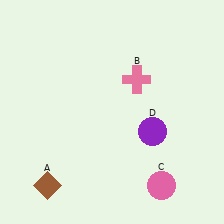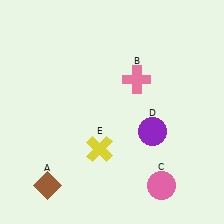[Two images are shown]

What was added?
A yellow cross (E) was added in Image 2.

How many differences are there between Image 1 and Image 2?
There is 1 difference between the two images.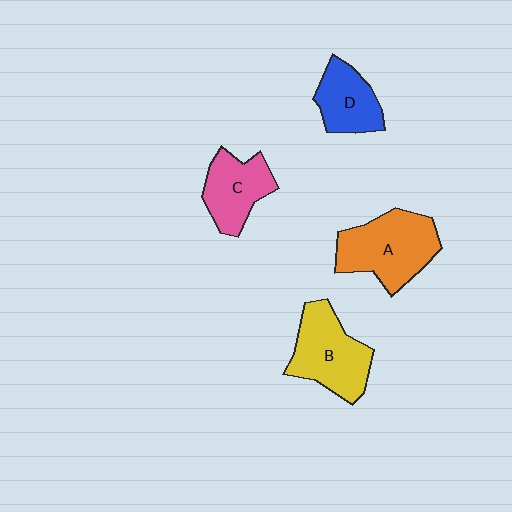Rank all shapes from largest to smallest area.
From largest to smallest: A (orange), B (yellow), C (pink), D (blue).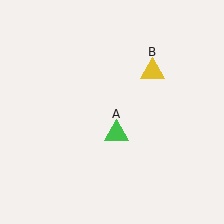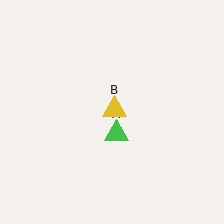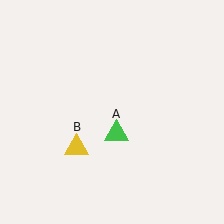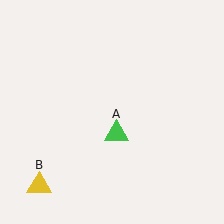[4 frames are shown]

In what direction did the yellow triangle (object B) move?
The yellow triangle (object B) moved down and to the left.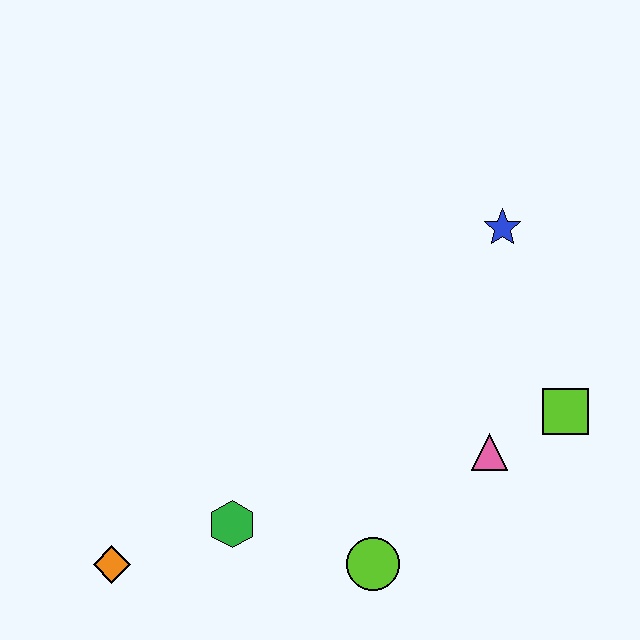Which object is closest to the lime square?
The pink triangle is closest to the lime square.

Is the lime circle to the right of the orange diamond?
Yes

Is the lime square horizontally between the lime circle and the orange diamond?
No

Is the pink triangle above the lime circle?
Yes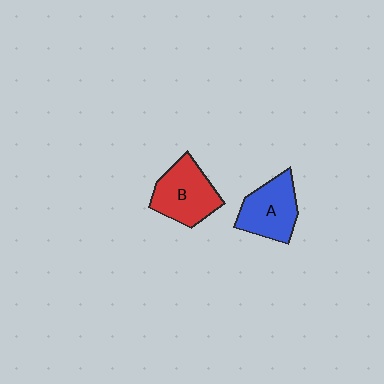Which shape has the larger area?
Shape B (red).